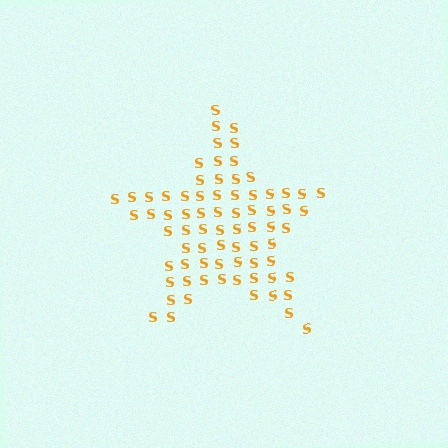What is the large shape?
The large shape is a star.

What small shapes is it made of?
It is made of small letter S's.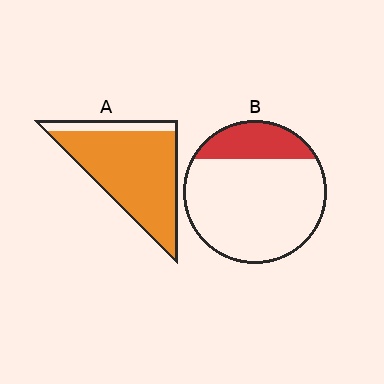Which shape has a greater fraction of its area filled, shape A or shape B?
Shape A.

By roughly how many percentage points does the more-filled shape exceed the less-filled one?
By roughly 65 percentage points (A over B).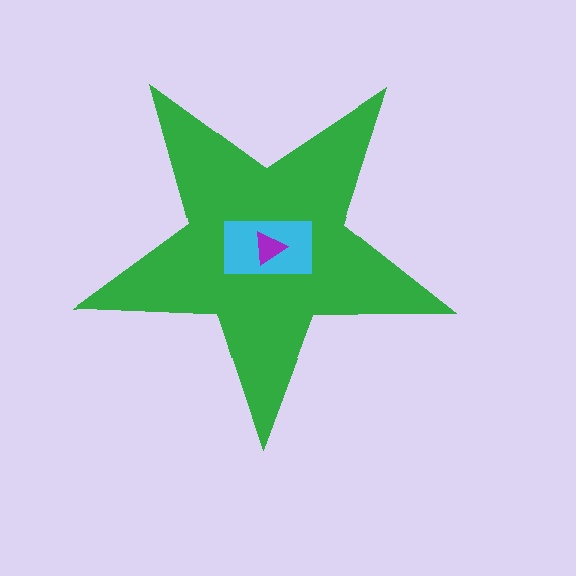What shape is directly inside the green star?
The cyan rectangle.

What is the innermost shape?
The purple triangle.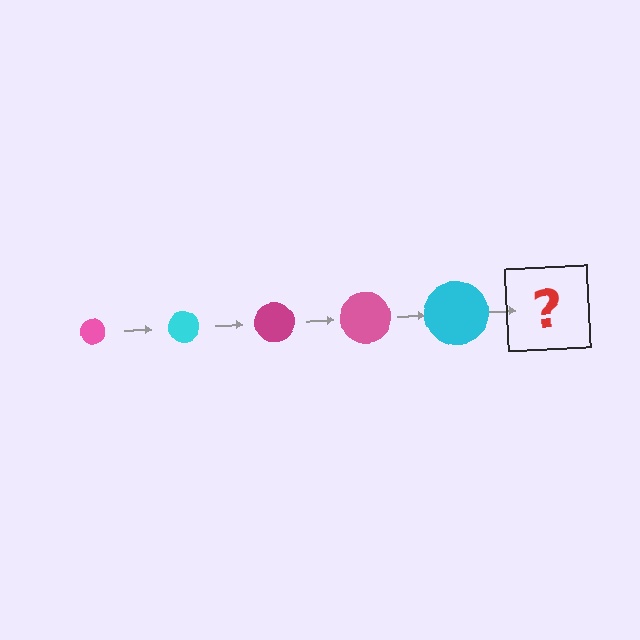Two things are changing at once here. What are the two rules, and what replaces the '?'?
The two rules are that the circle grows larger each step and the color cycles through pink, cyan, and magenta. The '?' should be a magenta circle, larger than the previous one.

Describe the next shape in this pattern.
It should be a magenta circle, larger than the previous one.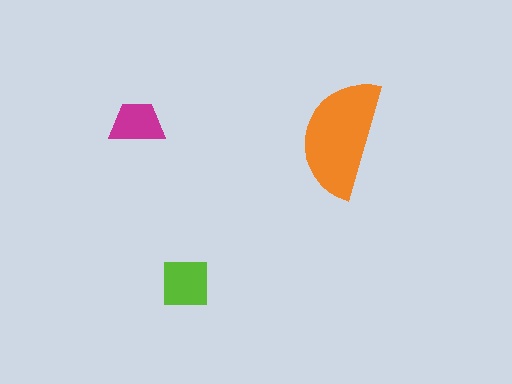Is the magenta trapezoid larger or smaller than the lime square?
Smaller.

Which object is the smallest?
The magenta trapezoid.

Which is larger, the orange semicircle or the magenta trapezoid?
The orange semicircle.